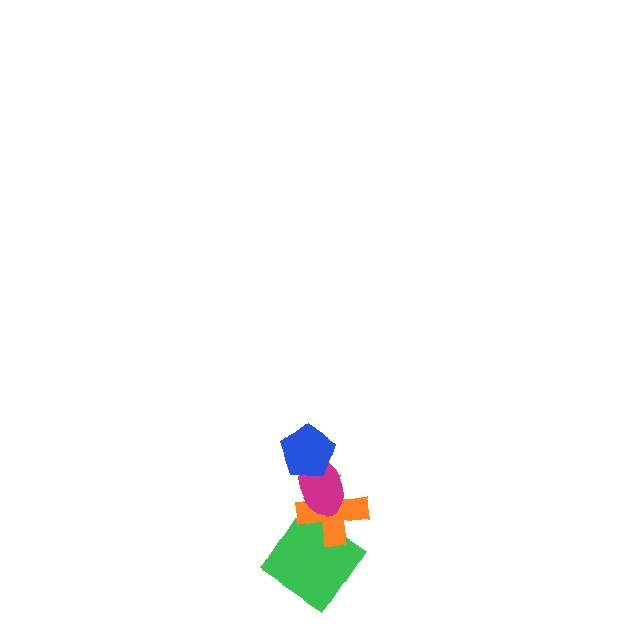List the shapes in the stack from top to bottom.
From top to bottom: the blue pentagon, the magenta ellipse, the orange cross, the green diamond.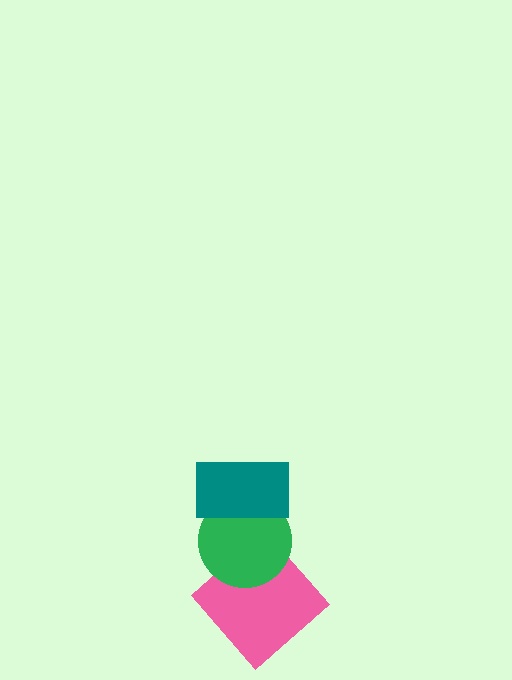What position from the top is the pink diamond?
The pink diamond is 3rd from the top.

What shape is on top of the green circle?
The teal rectangle is on top of the green circle.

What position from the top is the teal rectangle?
The teal rectangle is 1st from the top.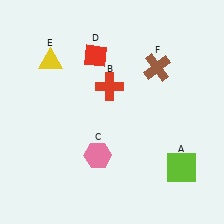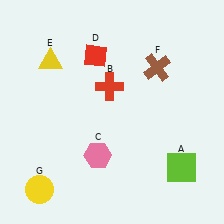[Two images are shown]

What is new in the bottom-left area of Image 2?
A yellow circle (G) was added in the bottom-left area of Image 2.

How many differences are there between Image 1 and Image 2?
There is 1 difference between the two images.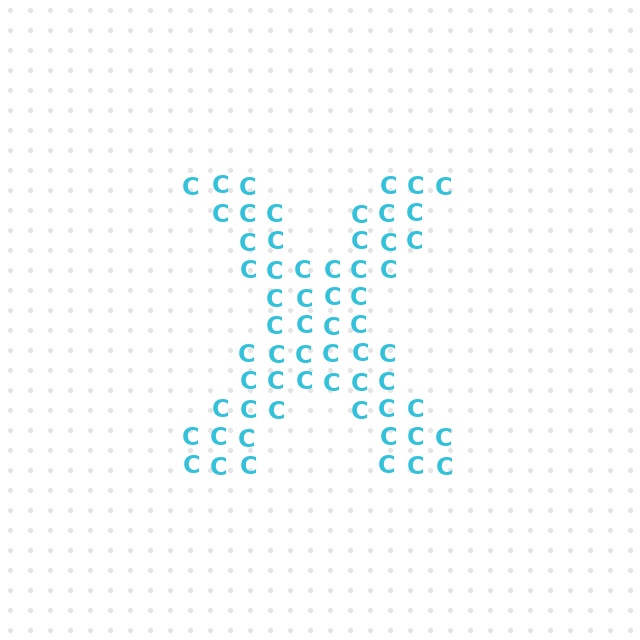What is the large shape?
The large shape is the letter X.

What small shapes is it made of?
It is made of small letter C's.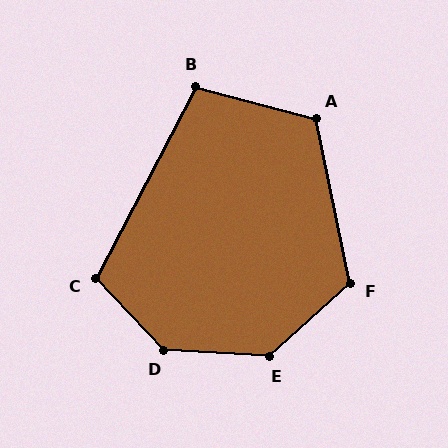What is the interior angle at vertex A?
Approximately 117 degrees (obtuse).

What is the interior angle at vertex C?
Approximately 109 degrees (obtuse).